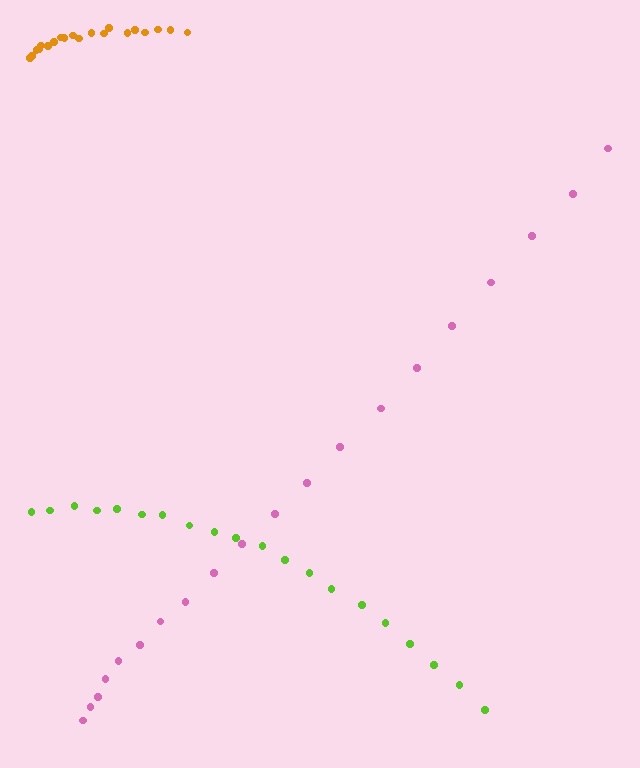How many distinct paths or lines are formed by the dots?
There are 3 distinct paths.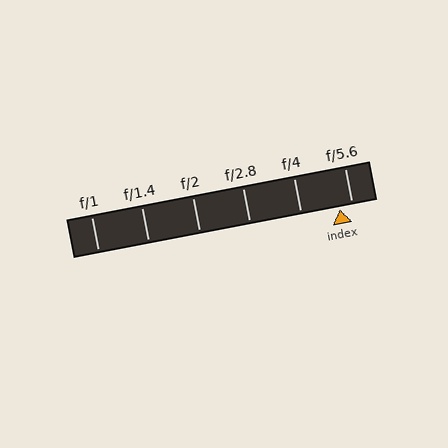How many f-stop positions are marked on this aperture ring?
There are 6 f-stop positions marked.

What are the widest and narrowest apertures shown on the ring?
The widest aperture shown is f/1 and the narrowest is f/5.6.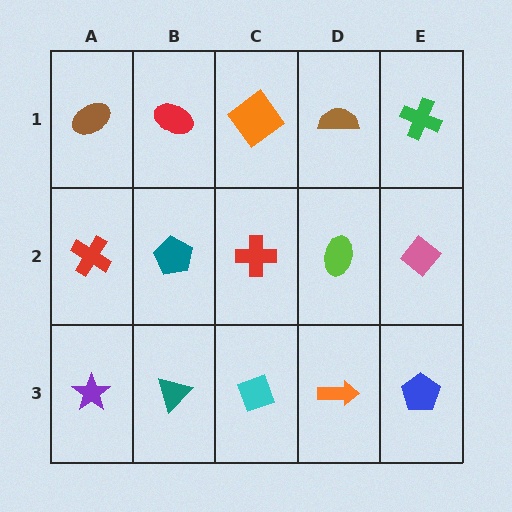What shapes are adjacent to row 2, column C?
An orange diamond (row 1, column C), a cyan diamond (row 3, column C), a teal pentagon (row 2, column B), a lime ellipse (row 2, column D).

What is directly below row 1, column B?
A teal pentagon.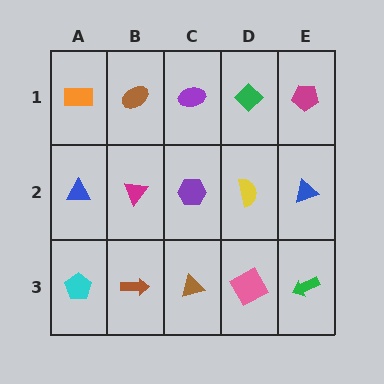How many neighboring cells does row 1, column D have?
3.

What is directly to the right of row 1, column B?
A purple ellipse.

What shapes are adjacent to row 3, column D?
A yellow semicircle (row 2, column D), a brown triangle (row 3, column C), a green arrow (row 3, column E).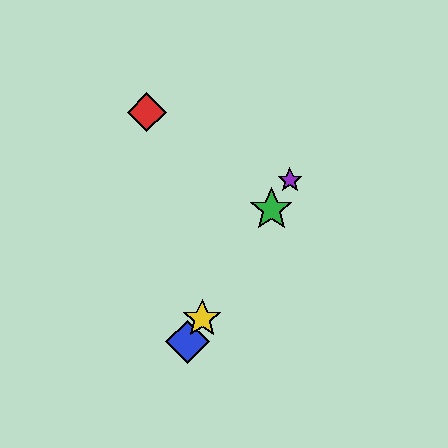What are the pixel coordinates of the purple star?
The purple star is at (290, 180).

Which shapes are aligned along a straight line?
The blue diamond, the green star, the yellow star, the purple star are aligned along a straight line.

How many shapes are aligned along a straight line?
4 shapes (the blue diamond, the green star, the yellow star, the purple star) are aligned along a straight line.